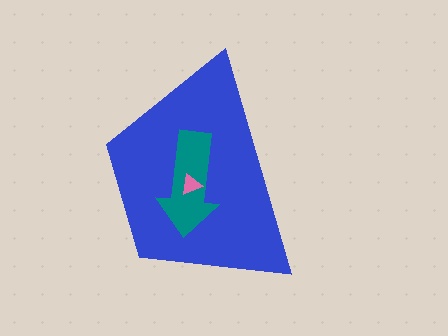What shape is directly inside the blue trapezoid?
The teal arrow.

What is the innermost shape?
The pink triangle.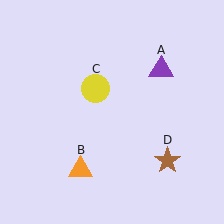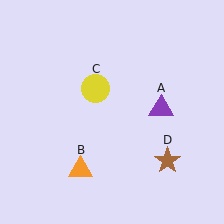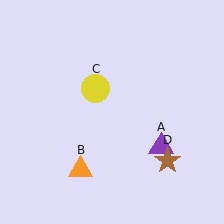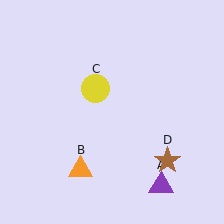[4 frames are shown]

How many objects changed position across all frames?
1 object changed position: purple triangle (object A).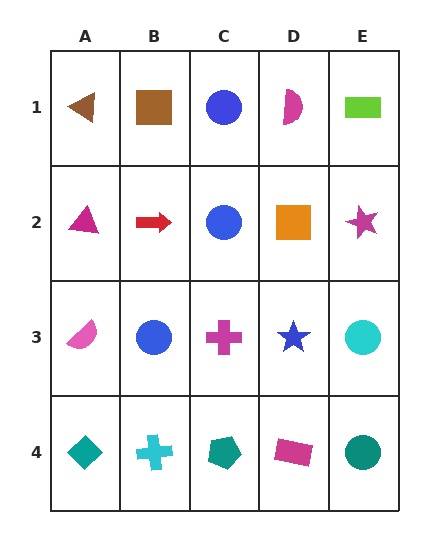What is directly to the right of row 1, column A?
A brown square.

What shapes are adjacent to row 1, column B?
A red arrow (row 2, column B), a brown triangle (row 1, column A), a blue circle (row 1, column C).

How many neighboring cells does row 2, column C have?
4.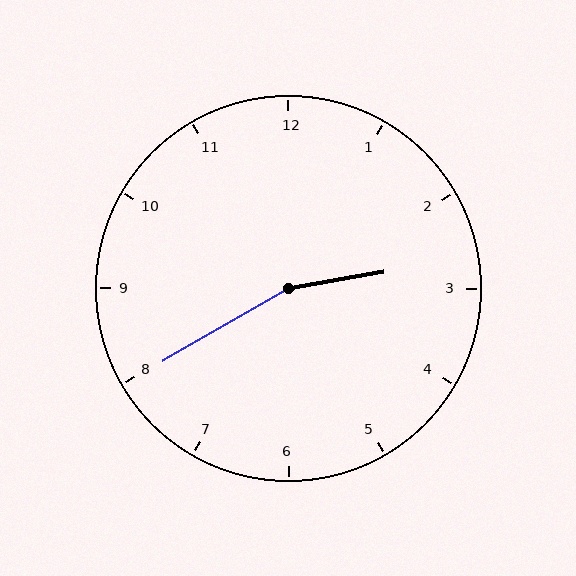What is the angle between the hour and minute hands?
Approximately 160 degrees.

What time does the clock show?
2:40.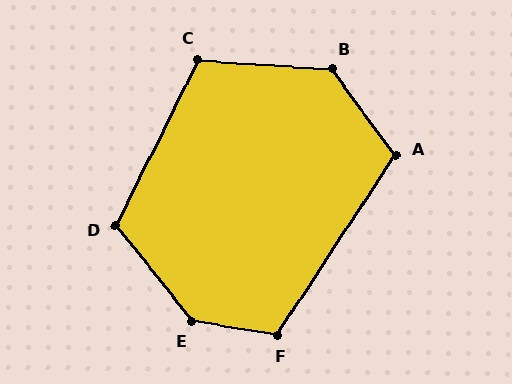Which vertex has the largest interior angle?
E, at approximately 137 degrees.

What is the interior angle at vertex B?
Approximately 130 degrees (obtuse).